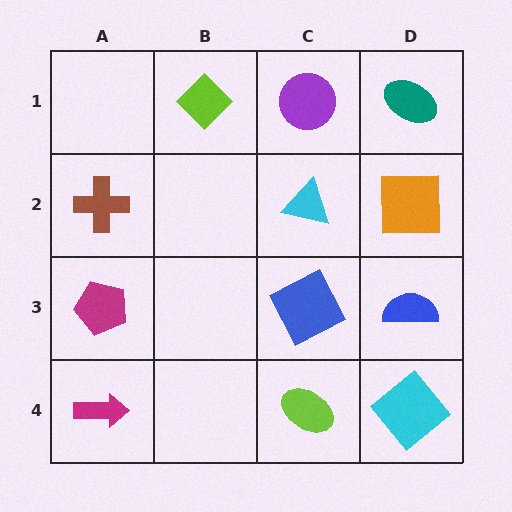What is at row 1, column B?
A lime diamond.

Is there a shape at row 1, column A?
No, that cell is empty.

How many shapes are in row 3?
3 shapes.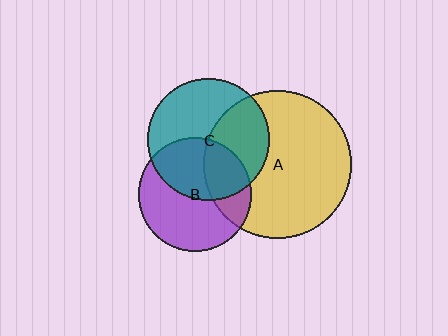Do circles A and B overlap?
Yes.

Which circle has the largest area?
Circle A (yellow).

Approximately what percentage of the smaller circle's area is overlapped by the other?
Approximately 30%.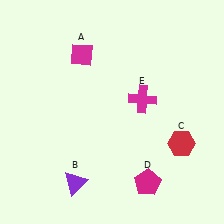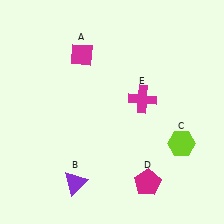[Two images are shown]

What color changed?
The hexagon (C) changed from red in Image 1 to lime in Image 2.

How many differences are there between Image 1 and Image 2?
There is 1 difference between the two images.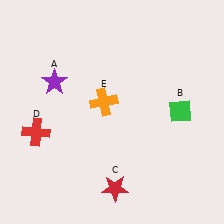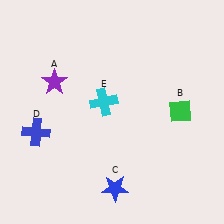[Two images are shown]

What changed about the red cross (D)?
In Image 1, D is red. In Image 2, it changed to blue.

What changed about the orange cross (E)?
In Image 1, E is orange. In Image 2, it changed to cyan.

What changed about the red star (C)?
In Image 1, C is red. In Image 2, it changed to blue.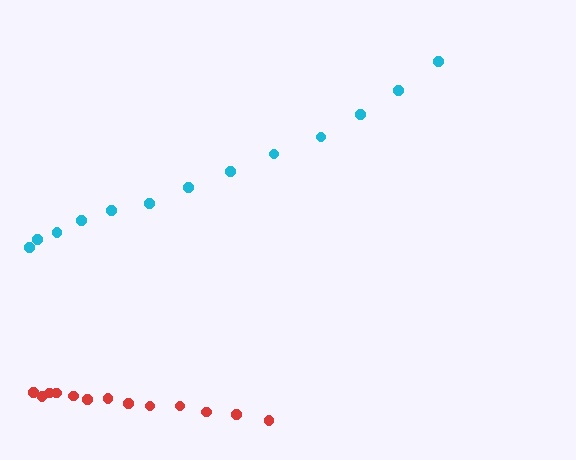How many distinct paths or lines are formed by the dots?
There are 2 distinct paths.